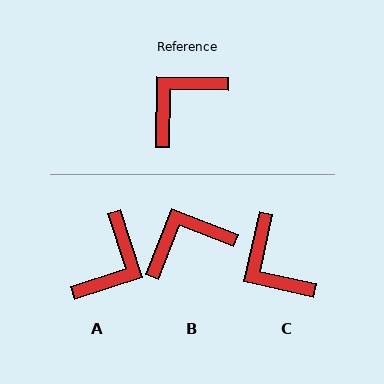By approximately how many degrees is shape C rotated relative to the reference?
Approximately 78 degrees counter-clockwise.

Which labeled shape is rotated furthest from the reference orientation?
A, about 161 degrees away.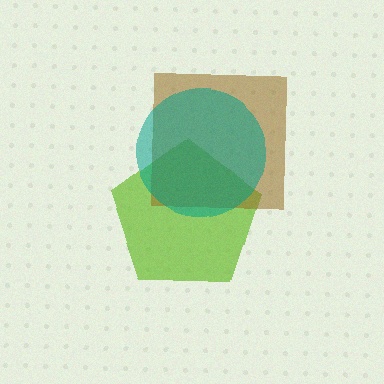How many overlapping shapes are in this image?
There are 3 overlapping shapes in the image.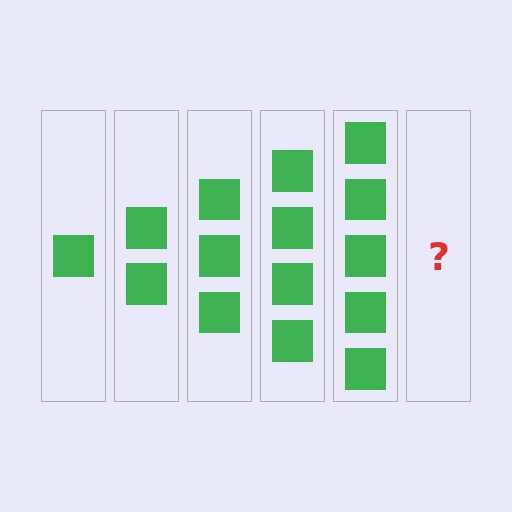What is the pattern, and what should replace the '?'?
The pattern is that each step adds one more square. The '?' should be 6 squares.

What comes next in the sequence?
The next element should be 6 squares.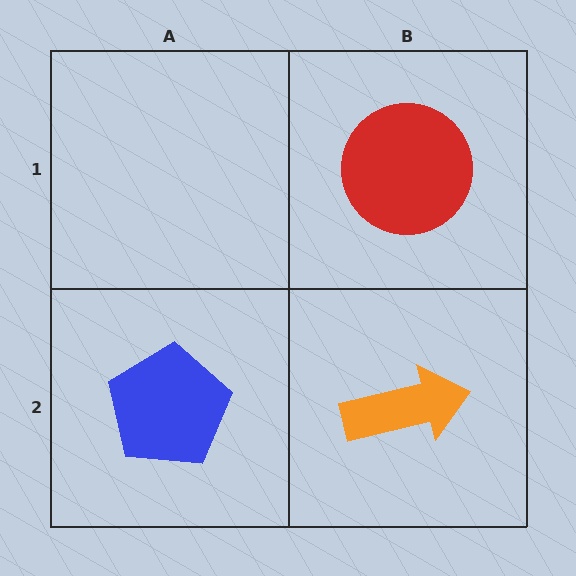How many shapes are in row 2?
2 shapes.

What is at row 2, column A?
A blue pentagon.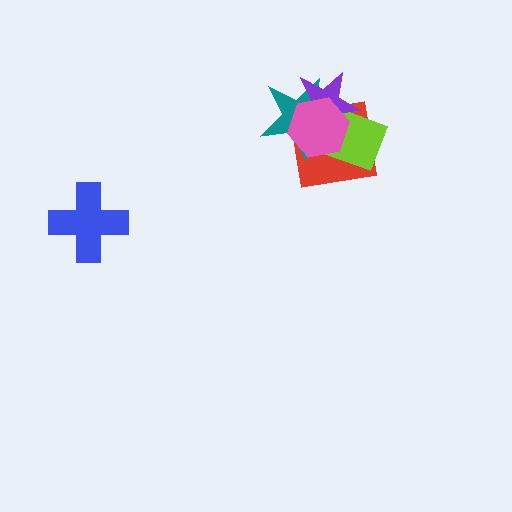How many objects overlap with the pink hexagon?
4 objects overlap with the pink hexagon.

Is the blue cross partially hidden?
No, no other shape covers it.